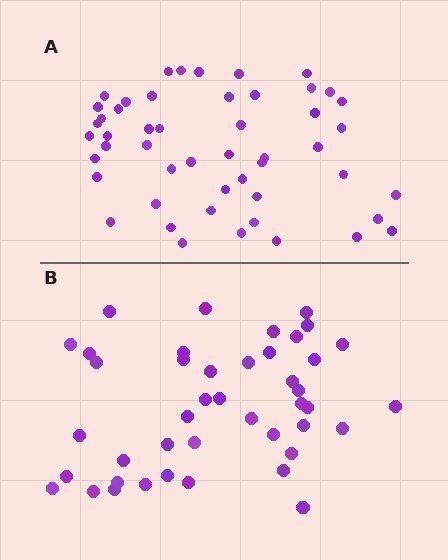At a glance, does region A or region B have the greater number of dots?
Region A (the top region) has more dots.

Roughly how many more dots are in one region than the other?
Region A has roughly 8 or so more dots than region B.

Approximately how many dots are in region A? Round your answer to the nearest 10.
About 50 dots.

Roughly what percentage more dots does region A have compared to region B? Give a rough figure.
About 15% more.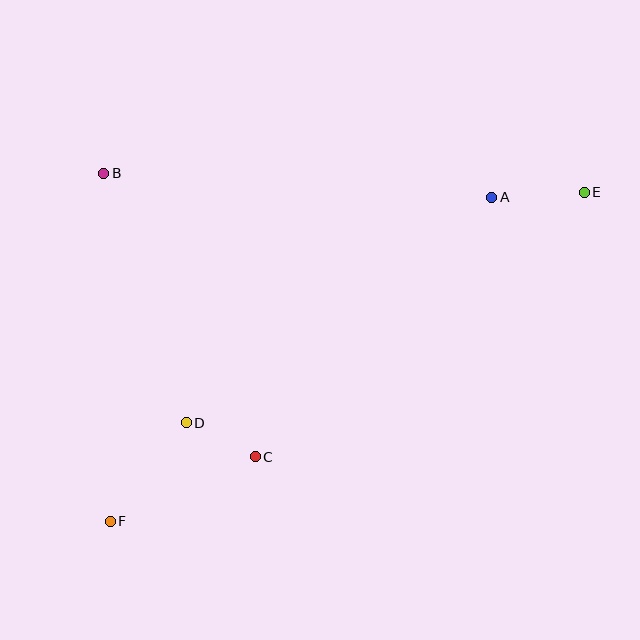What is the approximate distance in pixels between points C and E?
The distance between C and E is approximately 422 pixels.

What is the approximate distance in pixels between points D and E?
The distance between D and E is approximately 460 pixels.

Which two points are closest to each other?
Points C and D are closest to each other.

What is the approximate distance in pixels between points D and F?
The distance between D and F is approximately 125 pixels.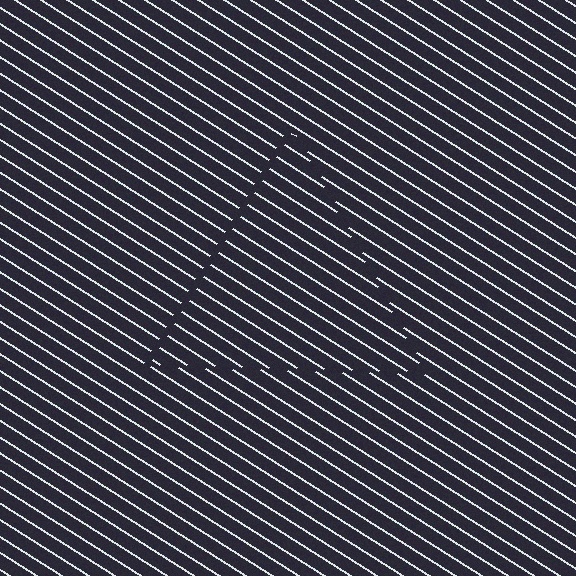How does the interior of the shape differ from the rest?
The interior of the shape contains the same grating, shifted by half a period — the contour is defined by the phase discontinuity where line-ends from the inner and outer gratings abut.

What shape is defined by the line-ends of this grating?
An illusory triangle. The interior of the shape contains the same grating, shifted by half a period — the contour is defined by the phase discontinuity where line-ends from the inner and outer gratings abut.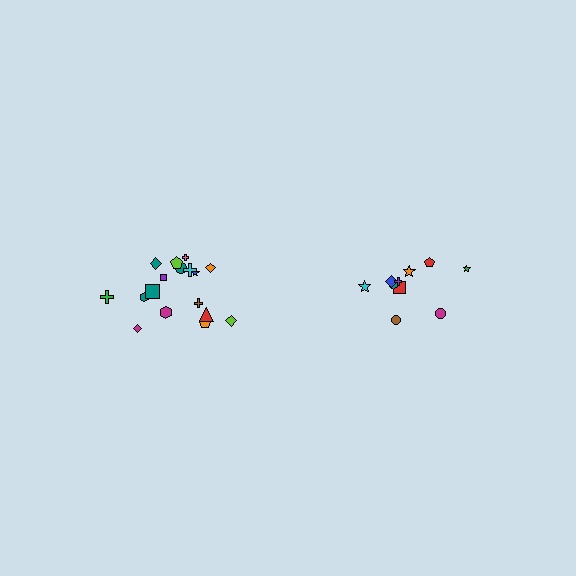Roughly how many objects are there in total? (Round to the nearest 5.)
Roughly 30 objects in total.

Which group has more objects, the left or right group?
The left group.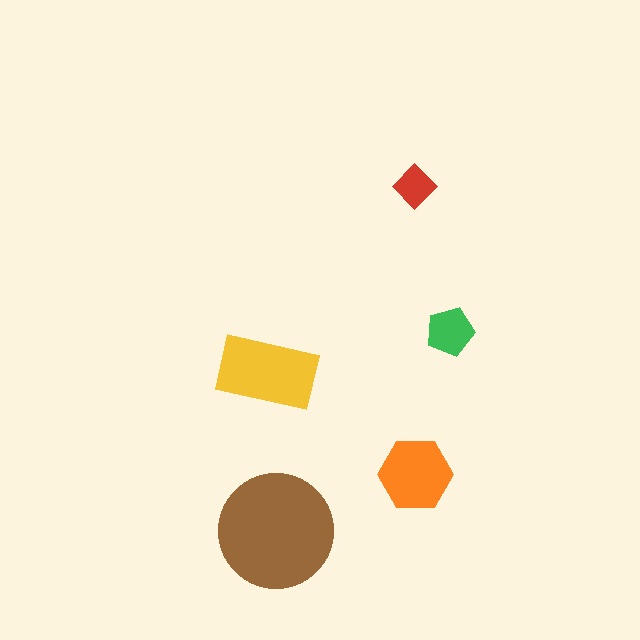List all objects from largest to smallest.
The brown circle, the yellow rectangle, the orange hexagon, the green pentagon, the red diamond.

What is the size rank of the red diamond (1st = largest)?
5th.